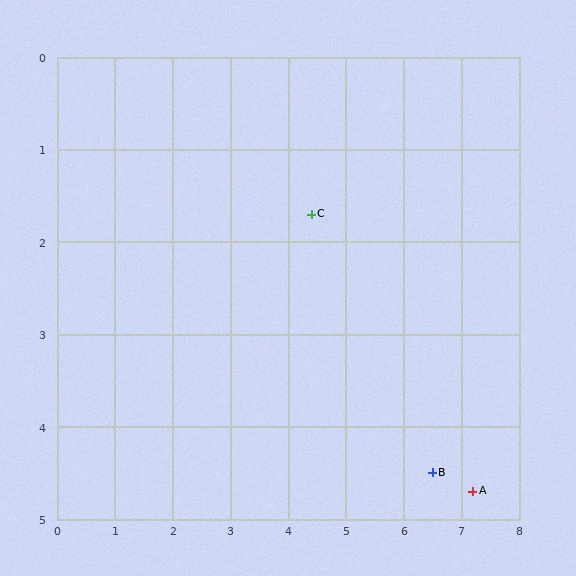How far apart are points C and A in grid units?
Points C and A are about 4.1 grid units apart.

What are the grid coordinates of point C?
Point C is at approximately (4.4, 1.7).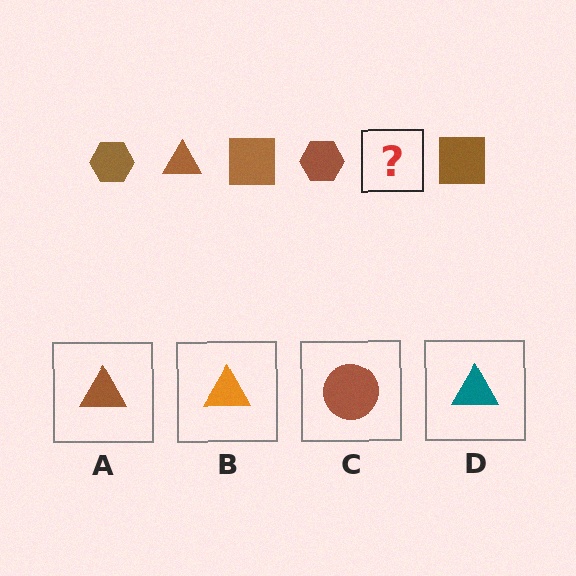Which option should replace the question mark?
Option A.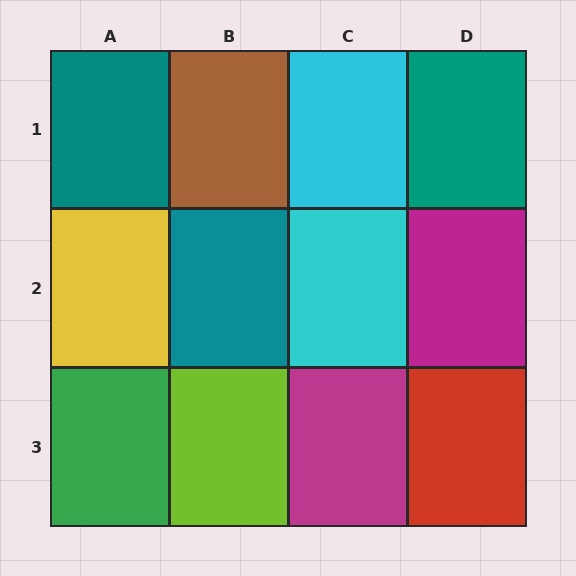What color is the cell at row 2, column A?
Yellow.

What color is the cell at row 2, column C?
Cyan.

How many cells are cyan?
2 cells are cyan.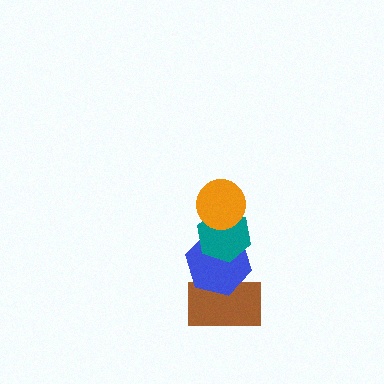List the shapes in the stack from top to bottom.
From top to bottom: the orange circle, the teal hexagon, the blue hexagon, the brown rectangle.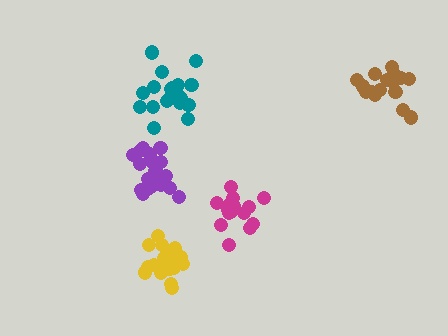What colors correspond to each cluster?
The clusters are colored: purple, yellow, brown, magenta, teal.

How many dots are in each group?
Group 1: 21 dots, Group 2: 20 dots, Group 3: 17 dots, Group 4: 15 dots, Group 5: 20 dots (93 total).